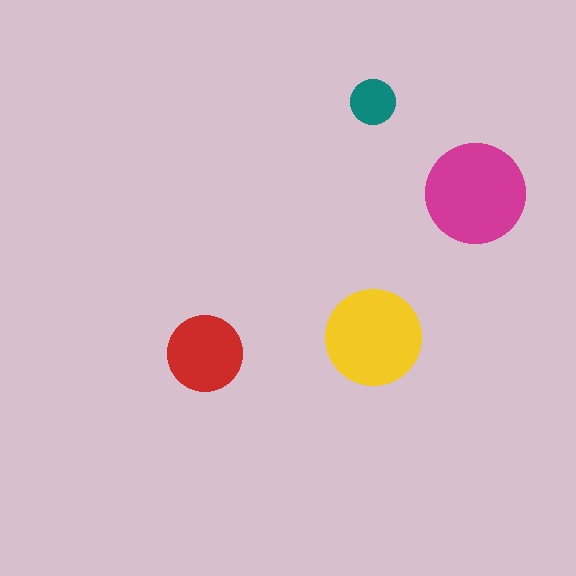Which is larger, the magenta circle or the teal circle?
The magenta one.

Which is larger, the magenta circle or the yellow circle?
The magenta one.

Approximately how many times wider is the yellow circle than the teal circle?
About 2 times wider.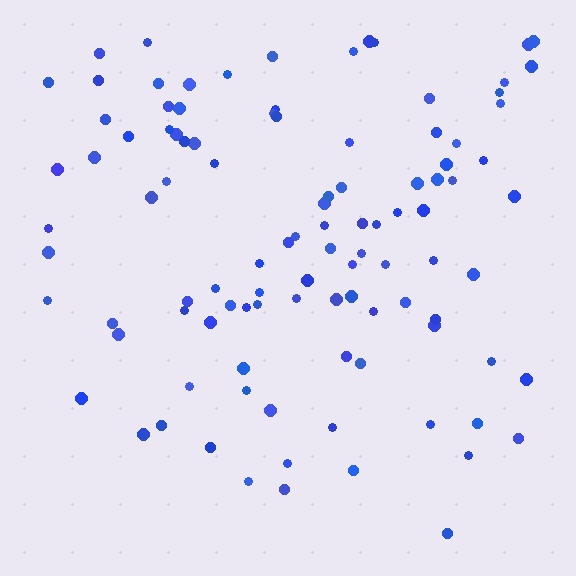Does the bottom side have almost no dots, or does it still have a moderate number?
Still a moderate number, just noticeably fewer than the top.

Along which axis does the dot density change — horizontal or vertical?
Vertical.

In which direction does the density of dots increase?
From bottom to top, with the top side densest.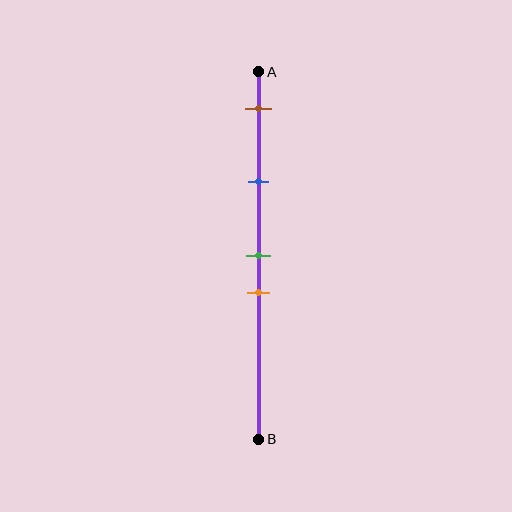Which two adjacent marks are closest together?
The green and orange marks are the closest adjacent pair.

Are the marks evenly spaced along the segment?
No, the marks are not evenly spaced.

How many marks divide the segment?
There are 4 marks dividing the segment.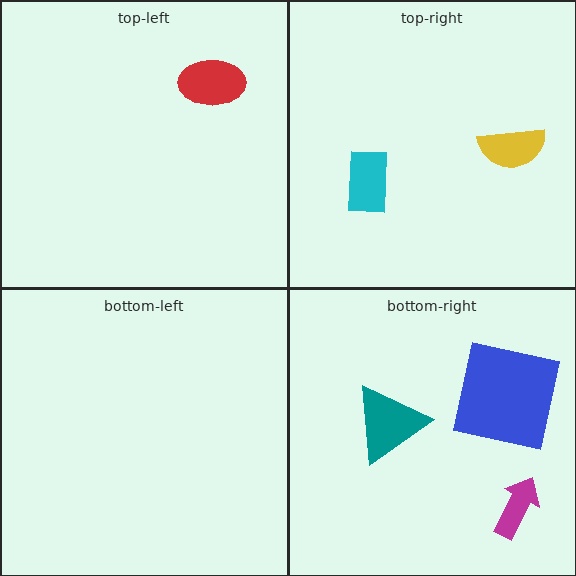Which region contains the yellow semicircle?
The top-right region.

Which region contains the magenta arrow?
The bottom-right region.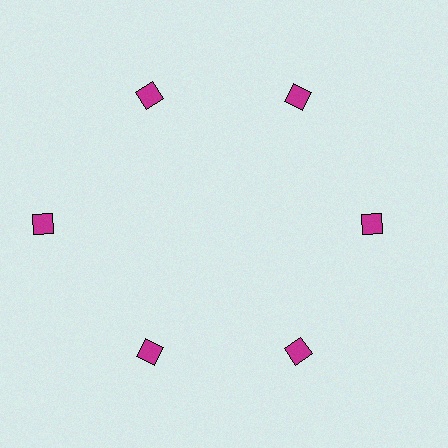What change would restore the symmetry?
The symmetry would be restored by moving it inward, back onto the ring so that all 6 squares sit at equal angles and equal distance from the center.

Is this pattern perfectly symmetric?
No. The 6 magenta squares are arranged in a ring, but one element near the 9 o'clock position is pushed outward from the center, breaking the 6-fold rotational symmetry.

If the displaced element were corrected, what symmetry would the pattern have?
It would have 6-fold rotational symmetry — the pattern would map onto itself every 60 degrees.